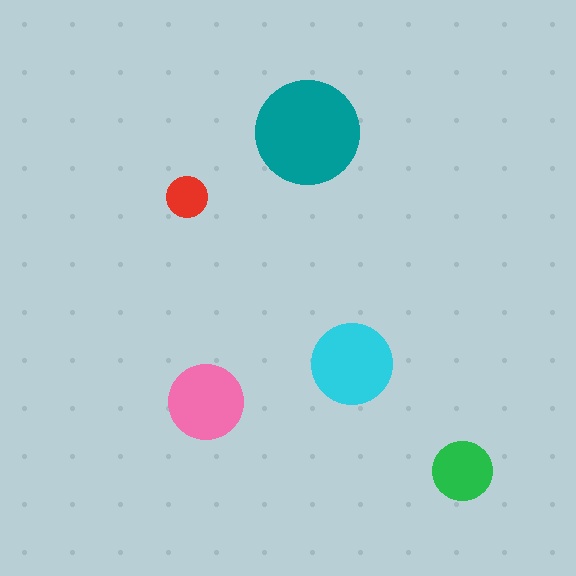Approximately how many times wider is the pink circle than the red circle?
About 2 times wider.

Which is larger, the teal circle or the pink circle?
The teal one.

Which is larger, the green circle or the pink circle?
The pink one.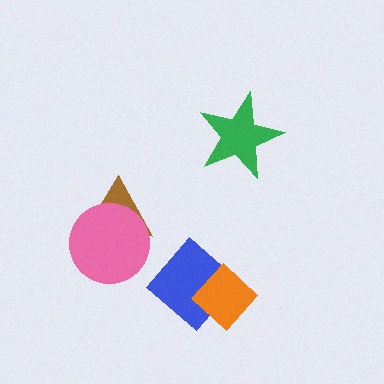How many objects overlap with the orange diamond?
1 object overlaps with the orange diamond.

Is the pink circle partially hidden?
No, no other shape covers it.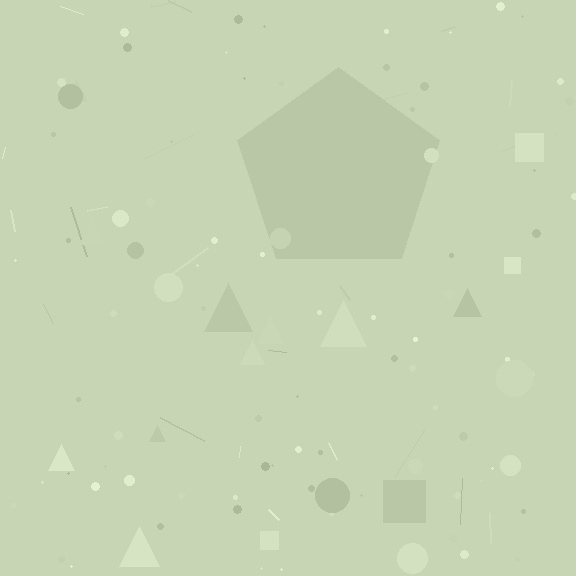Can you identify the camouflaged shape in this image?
The camouflaged shape is a pentagon.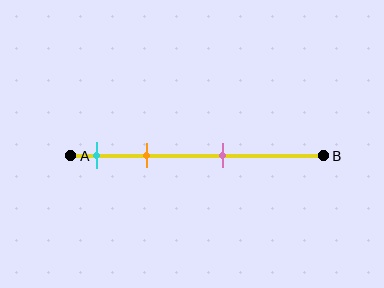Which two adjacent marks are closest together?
The cyan and orange marks are the closest adjacent pair.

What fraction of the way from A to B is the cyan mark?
The cyan mark is approximately 10% (0.1) of the way from A to B.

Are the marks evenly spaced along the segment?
No, the marks are not evenly spaced.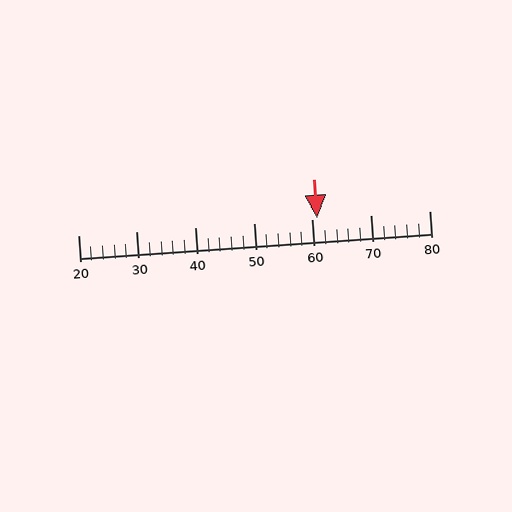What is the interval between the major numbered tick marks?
The major tick marks are spaced 10 units apart.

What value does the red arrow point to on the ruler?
The red arrow points to approximately 61.